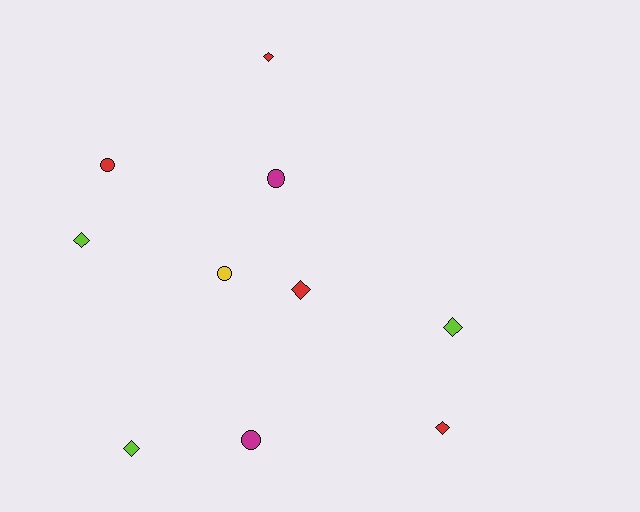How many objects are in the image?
There are 10 objects.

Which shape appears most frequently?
Diamond, with 6 objects.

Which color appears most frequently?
Red, with 4 objects.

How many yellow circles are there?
There is 1 yellow circle.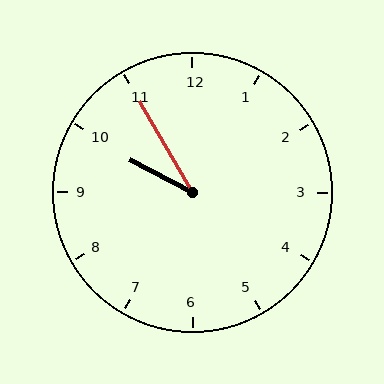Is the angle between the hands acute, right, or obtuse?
It is acute.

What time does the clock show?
9:55.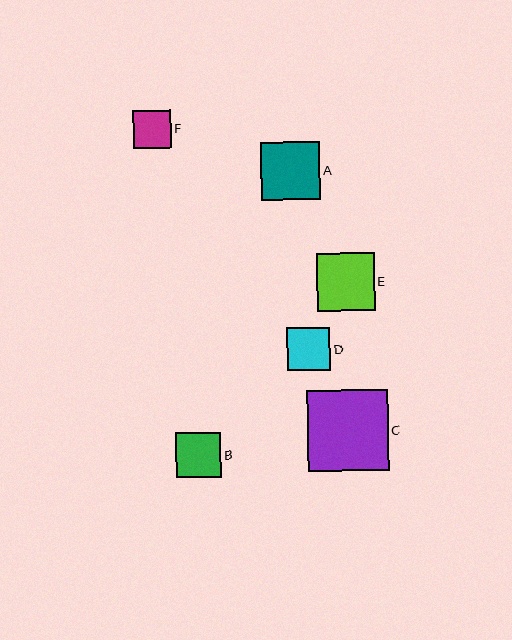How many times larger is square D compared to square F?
Square D is approximately 1.1 times the size of square F.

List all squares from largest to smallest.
From largest to smallest: C, A, E, B, D, F.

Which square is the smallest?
Square F is the smallest with a size of approximately 38 pixels.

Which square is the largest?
Square C is the largest with a size of approximately 81 pixels.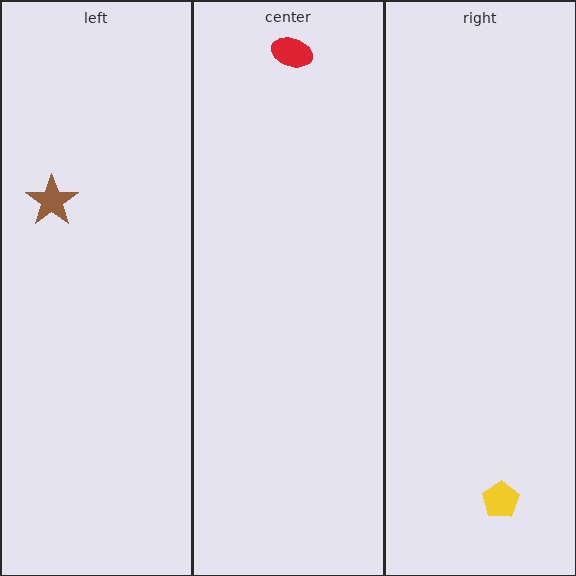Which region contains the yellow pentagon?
The right region.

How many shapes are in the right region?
1.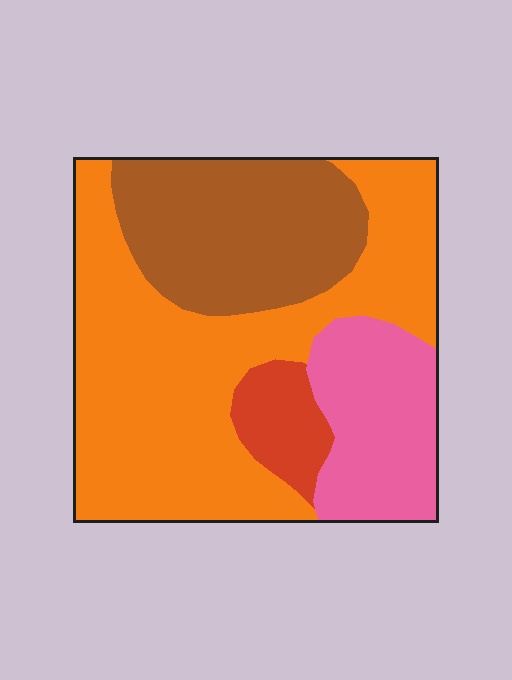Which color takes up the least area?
Red, at roughly 5%.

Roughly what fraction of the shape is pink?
Pink covers about 20% of the shape.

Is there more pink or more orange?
Orange.